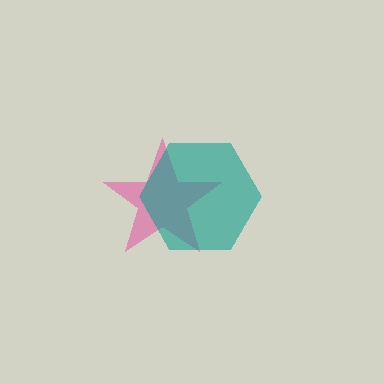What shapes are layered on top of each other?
The layered shapes are: a pink star, a teal hexagon.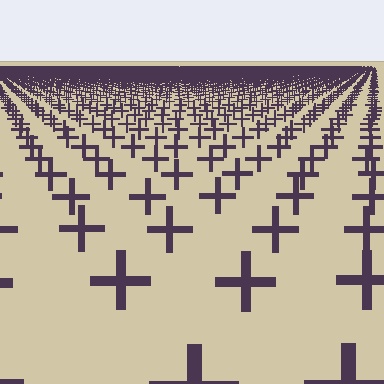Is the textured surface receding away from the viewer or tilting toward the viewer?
The surface is receding away from the viewer. Texture elements get smaller and denser toward the top.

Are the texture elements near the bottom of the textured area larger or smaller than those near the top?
Larger. Near the bottom, elements are closer to the viewer and appear at a bigger on-screen size.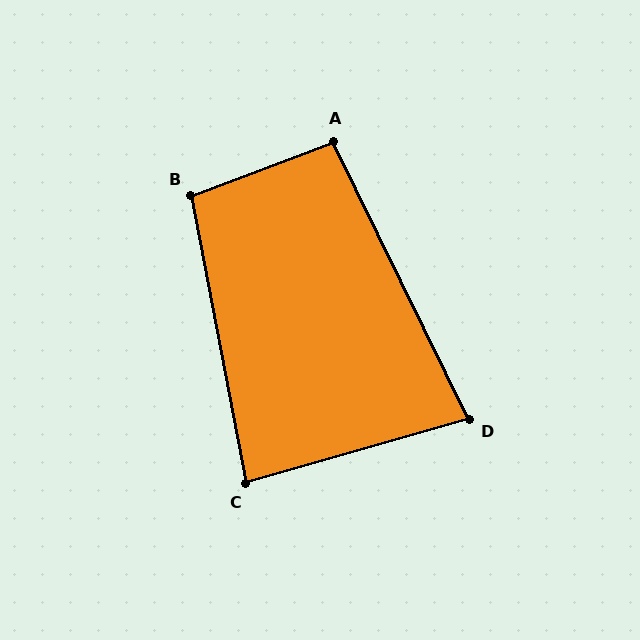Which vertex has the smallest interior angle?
D, at approximately 80 degrees.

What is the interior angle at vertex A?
Approximately 95 degrees (obtuse).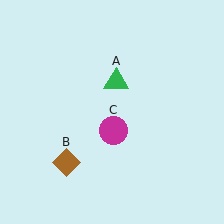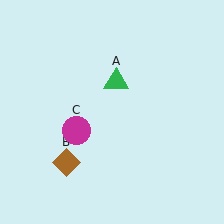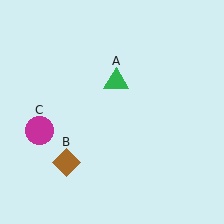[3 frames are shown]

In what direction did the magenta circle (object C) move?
The magenta circle (object C) moved left.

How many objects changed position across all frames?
1 object changed position: magenta circle (object C).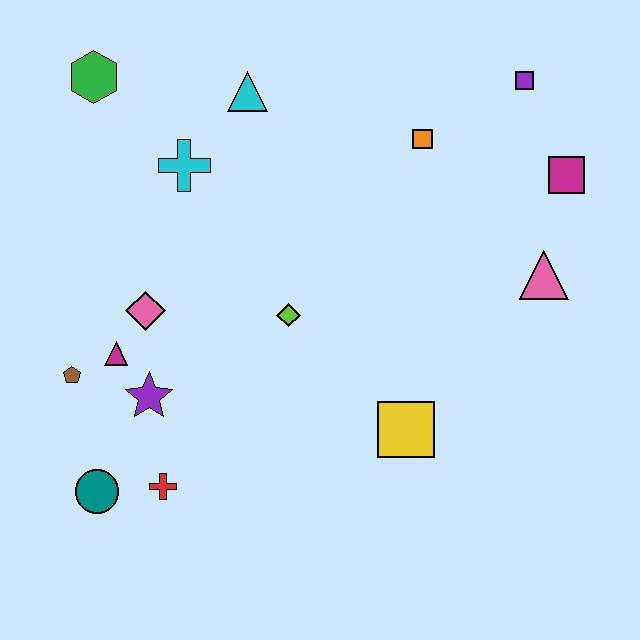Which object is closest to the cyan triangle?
The cyan cross is closest to the cyan triangle.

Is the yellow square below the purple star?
Yes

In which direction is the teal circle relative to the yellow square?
The teal circle is to the left of the yellow square.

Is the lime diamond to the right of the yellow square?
No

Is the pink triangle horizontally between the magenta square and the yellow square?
Yes